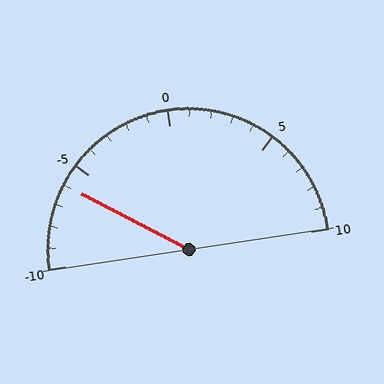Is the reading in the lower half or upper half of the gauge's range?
The reading is in the lower half of the range (-10 to 10).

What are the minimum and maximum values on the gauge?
The gauge ranges from -10 to 10.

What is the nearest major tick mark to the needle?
The nearest major tick mark is -5.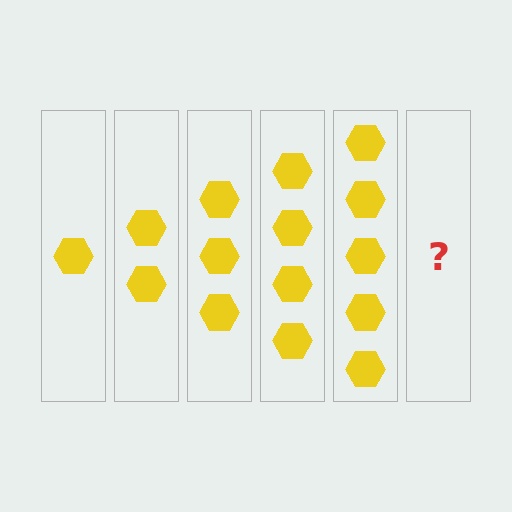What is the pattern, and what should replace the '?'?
The pattern is that each step adds one more hexagon. The '?' should be 6 hexagons.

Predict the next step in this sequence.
The next step is 6 hexagons.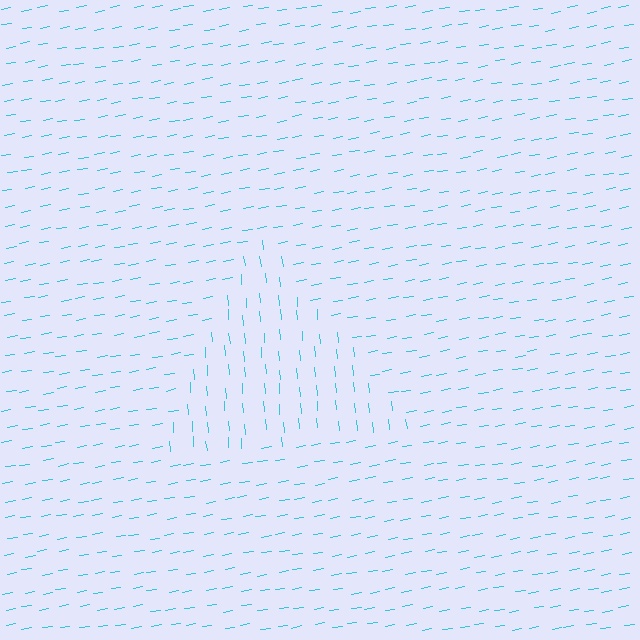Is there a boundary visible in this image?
Yes, there is a texture boundary formed by a change in line orientation.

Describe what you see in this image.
The image is filled with small cyan line segments. A triangle region in the image has lines oriented differently from the surrounding lines, creating a visible texture boundary.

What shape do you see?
I see a triangle.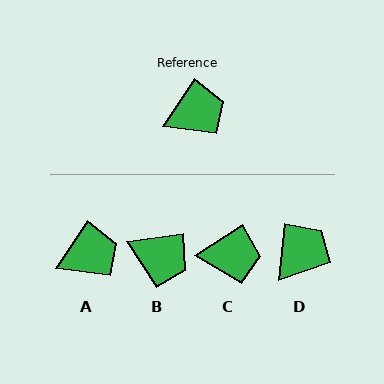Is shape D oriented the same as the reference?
No, it is off by about 28 degrees.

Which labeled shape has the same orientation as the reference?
A.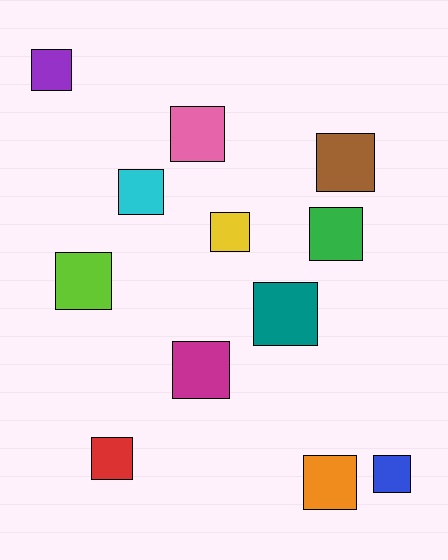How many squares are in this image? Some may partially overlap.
There are 12 squares.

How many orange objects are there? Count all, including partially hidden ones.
There is 1 orange object.